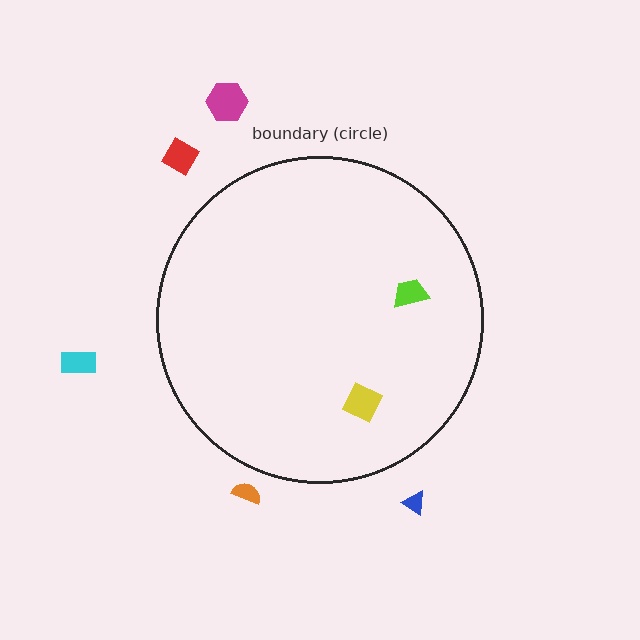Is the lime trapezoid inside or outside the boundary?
Inside.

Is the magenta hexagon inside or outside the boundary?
Outside.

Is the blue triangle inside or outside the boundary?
Outside.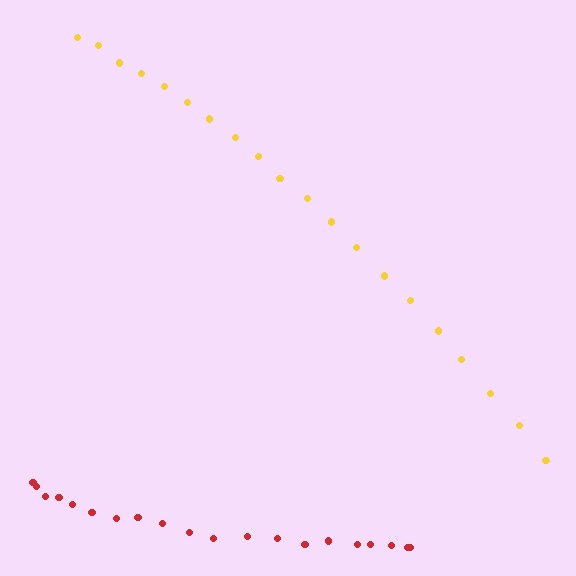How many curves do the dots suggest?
There are 2 distinct paths.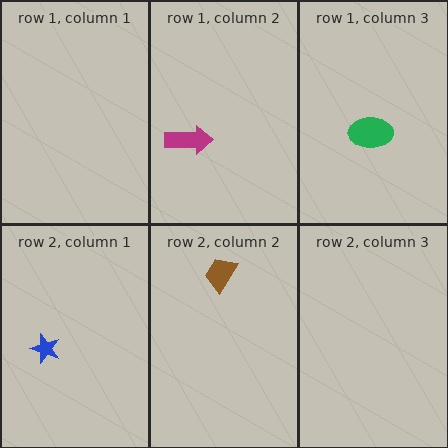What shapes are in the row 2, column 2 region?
The brown trapezoid.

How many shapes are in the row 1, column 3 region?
1.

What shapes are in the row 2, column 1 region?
The blue star.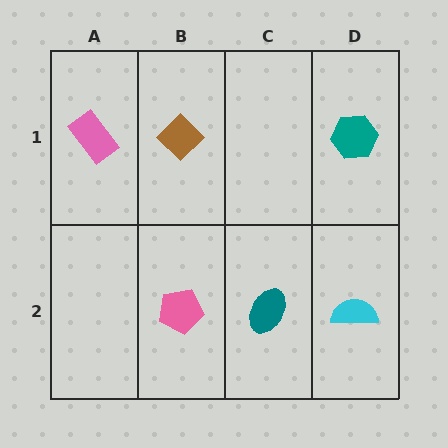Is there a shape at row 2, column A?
No, that cell is empty.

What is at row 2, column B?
A pink pentagon.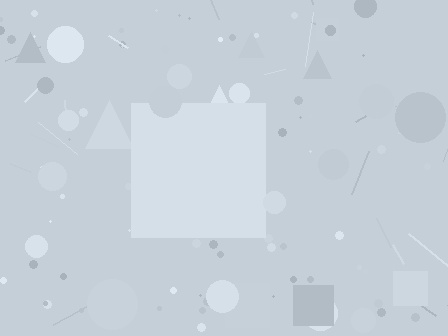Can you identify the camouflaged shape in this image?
The camouflaged shape is a square.